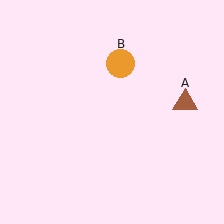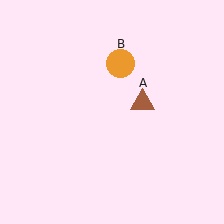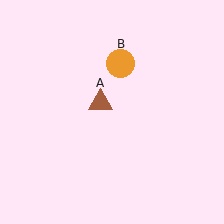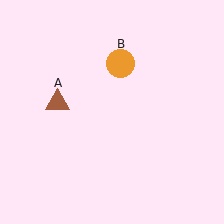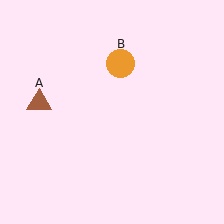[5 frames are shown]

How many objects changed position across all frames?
1 object changed position: brown triangle (object A).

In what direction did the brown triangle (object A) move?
The brown triangle (object A) moved left.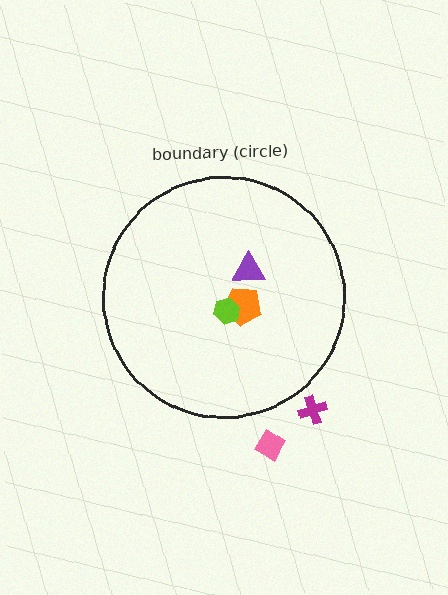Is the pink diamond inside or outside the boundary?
Outside.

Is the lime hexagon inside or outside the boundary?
Inside.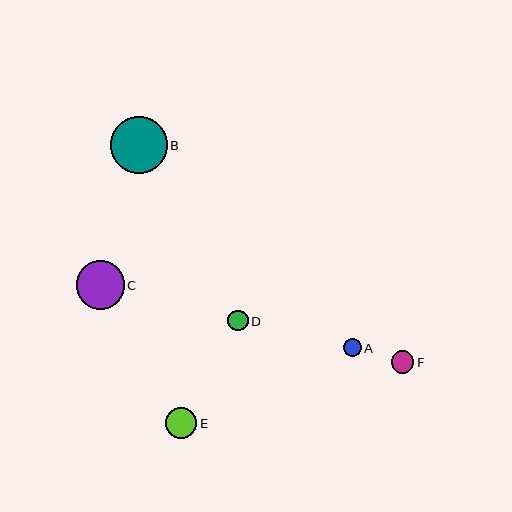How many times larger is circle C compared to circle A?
Circle C is approximately 2.7 times the size of circle A.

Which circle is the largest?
Circle B is the largest with a size of approximately 57 pixels.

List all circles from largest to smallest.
From largest to smallest: B, C, E, F, D, A.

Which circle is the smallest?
Circle A is the smallest with a size of approximately 18 pixels.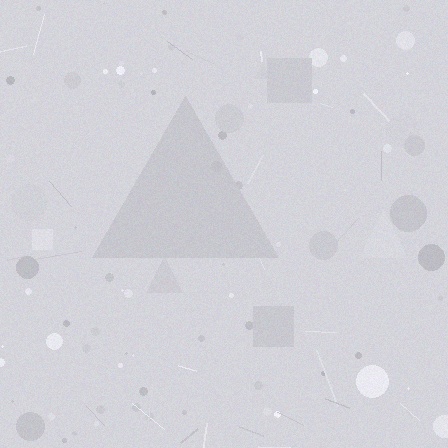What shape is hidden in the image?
A triangle is hidden in the image.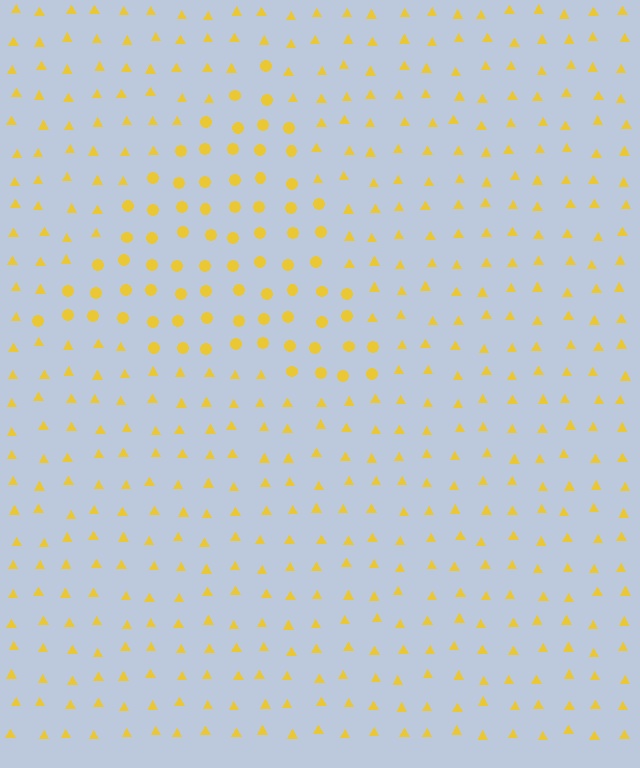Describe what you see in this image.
The image is filled with small yellow elements arranged in a uniform grid. A triangle-shaped region contains circles, while the surrounding area contains triangles. The boundary is defined purely by the change in element shape.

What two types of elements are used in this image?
The image uses circles inside the triangle region and triangles outside it.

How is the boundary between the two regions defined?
The boundary is defined by a change in element shape: circles inside vs. triangles outside. All elements share the same color and spacing.